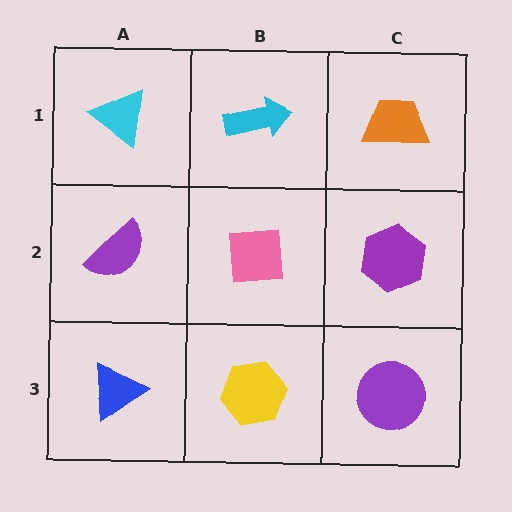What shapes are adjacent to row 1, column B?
A pink square (row 2, column B), a cyan triangle (row 1, column A), an orange trapezoid (row 1, column C).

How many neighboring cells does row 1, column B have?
3.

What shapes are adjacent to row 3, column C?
A purple hexagon (row 2, column C), a yellow hexagon (row 3, column B).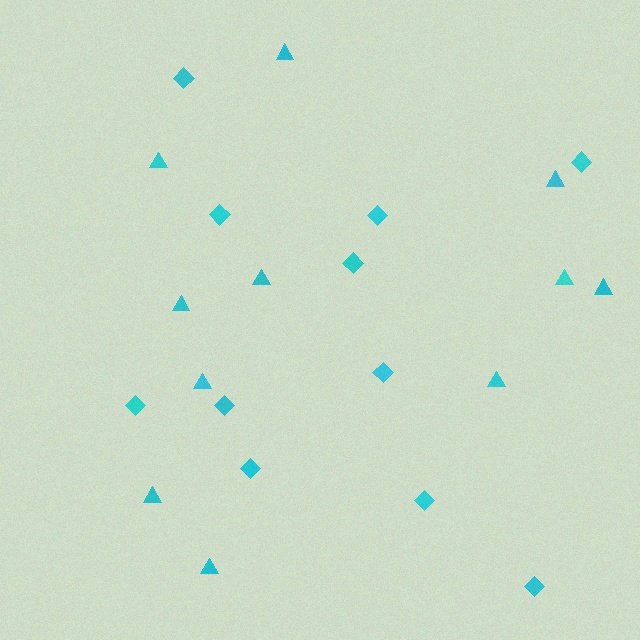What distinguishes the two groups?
There are 2 groups: one group of diamonds (11) and one group of triangles (11).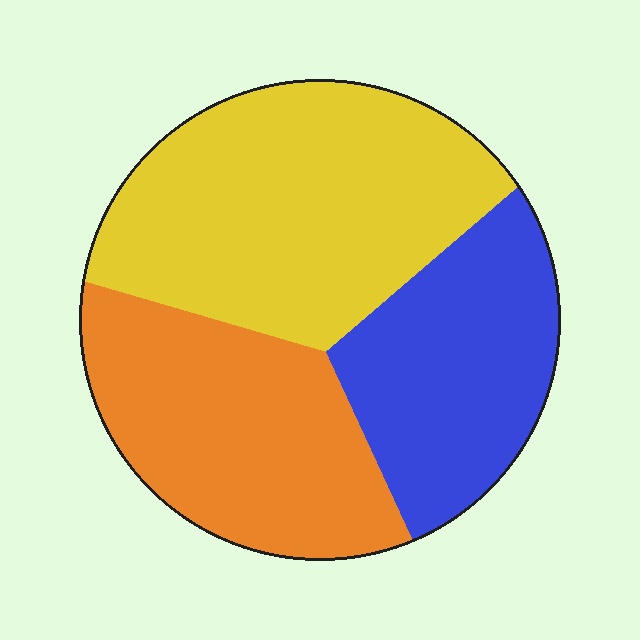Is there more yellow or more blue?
Yellow.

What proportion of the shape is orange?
Orange takes up about one third (1/3) of the shape.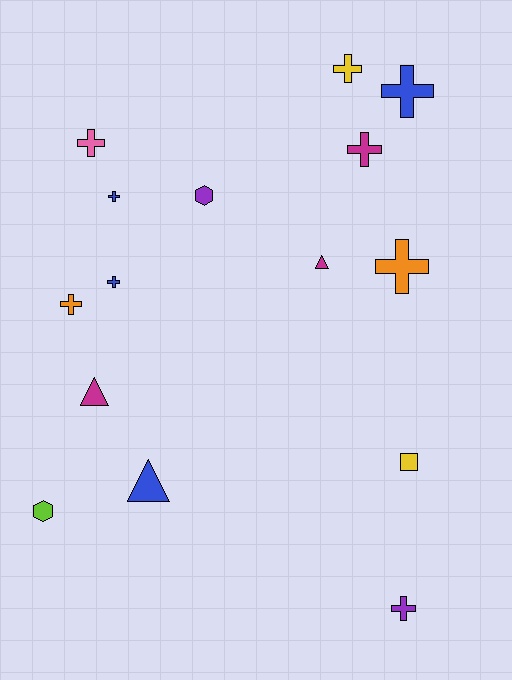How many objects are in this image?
There are 15 objects.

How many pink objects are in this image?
There is 1 pink object.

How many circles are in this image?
There are no circles.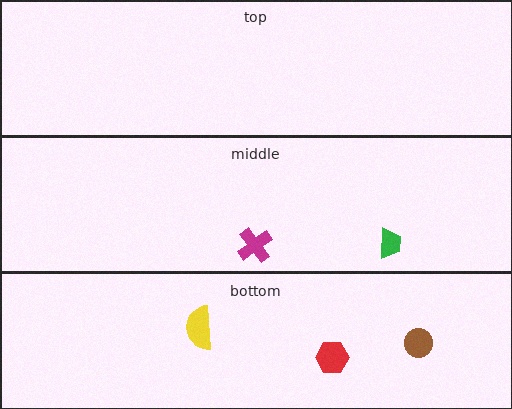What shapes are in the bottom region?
The brown circle, the yellow semicircle, the red hexagon.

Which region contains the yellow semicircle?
The bottom region.